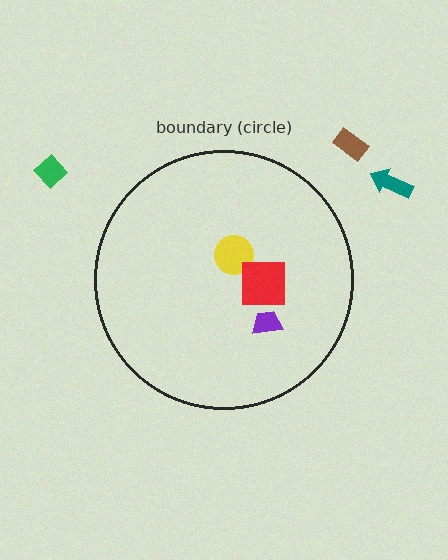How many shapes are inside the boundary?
3 inside, 3 outside.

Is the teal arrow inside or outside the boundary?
Outside.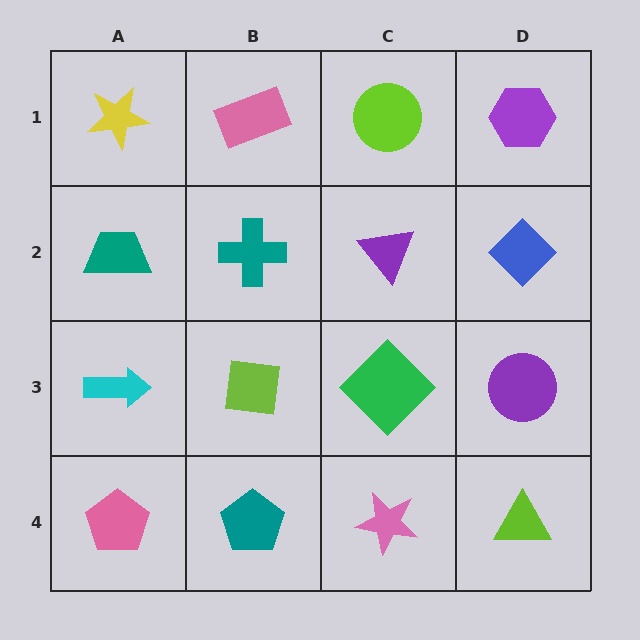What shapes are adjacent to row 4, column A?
A cyan arrow (row 3, column A), a teal pentagon (row 4, column B).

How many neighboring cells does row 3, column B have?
4.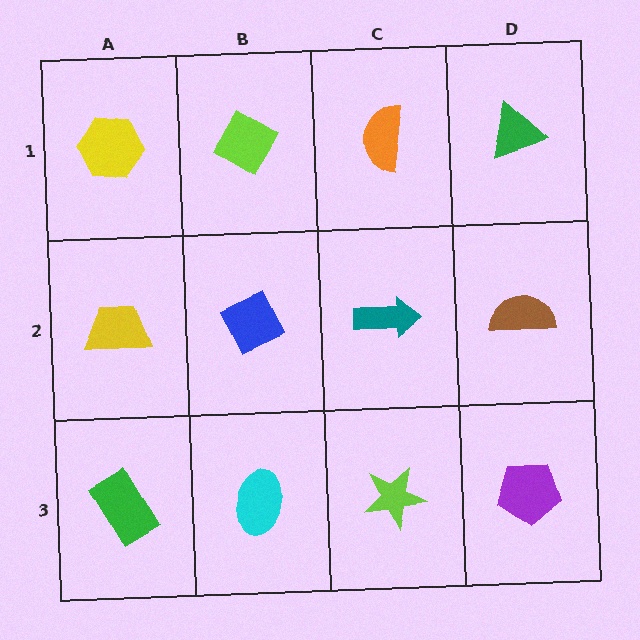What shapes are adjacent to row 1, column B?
A blue diamond (row 2, column B), a yellow hexagon (row 1, column A), an orange semicircle (row 1, column C).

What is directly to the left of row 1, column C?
A lime diamond.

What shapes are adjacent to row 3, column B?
A blue diamond (row 2, column B), a green rectangle (row 3, column A), a lime star (row 3, column C).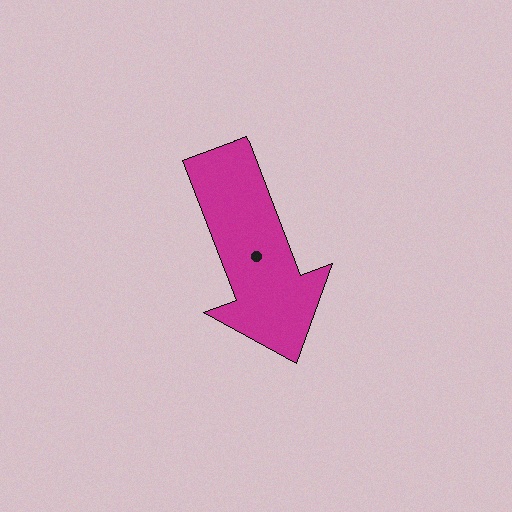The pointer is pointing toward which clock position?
Roughly 5 o'clock.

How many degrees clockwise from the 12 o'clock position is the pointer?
Approximately 159 degrees.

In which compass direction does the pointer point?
South.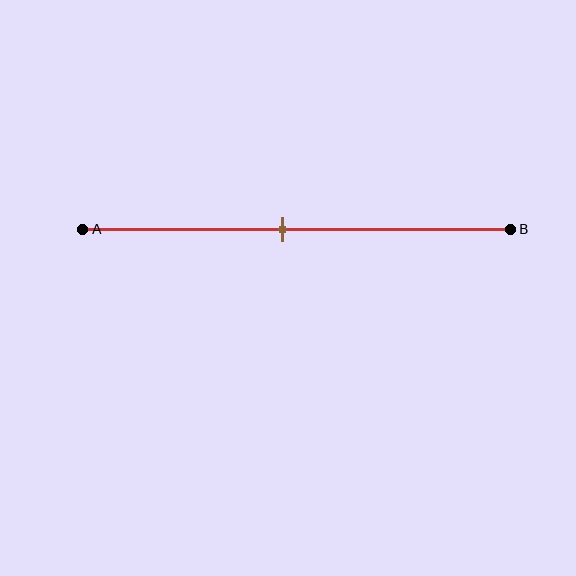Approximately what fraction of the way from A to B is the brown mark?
The brown mark is approximately 45% of the way from A to B.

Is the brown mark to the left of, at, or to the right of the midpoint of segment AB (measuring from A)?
The brown mark is to the left of the midpoint of segment AB.